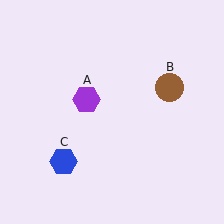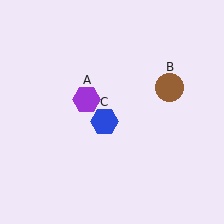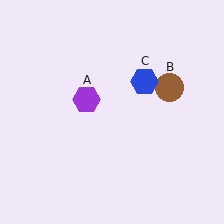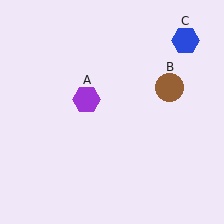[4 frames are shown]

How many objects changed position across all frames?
1 object changed position: blue hexagon (object C).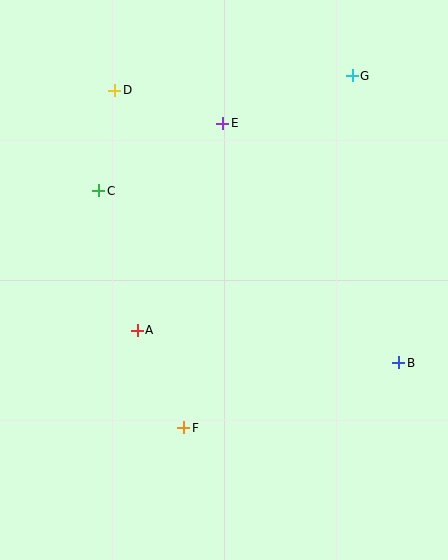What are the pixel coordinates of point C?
Point C is at (99, 191).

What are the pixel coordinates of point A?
Point A is at (137, 330).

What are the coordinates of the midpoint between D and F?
The midpoint between D and F is at (149, 259).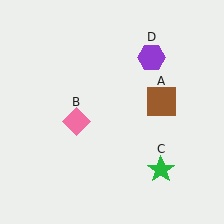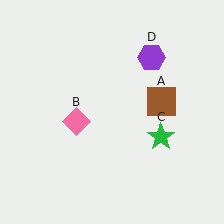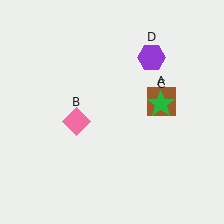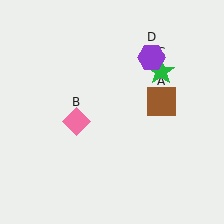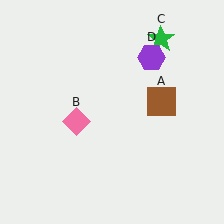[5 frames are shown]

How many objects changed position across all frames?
1 object changed position: green star (object C).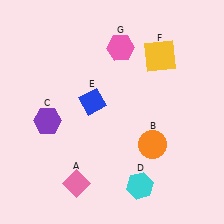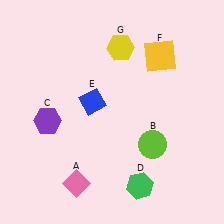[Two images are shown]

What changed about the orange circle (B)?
In Image 1, B is orange. In Image 2, it changed to lime.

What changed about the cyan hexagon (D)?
In Image 1, D is cyan. In Image 2, it changed to green.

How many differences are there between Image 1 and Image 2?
There are 3 differences between the two images.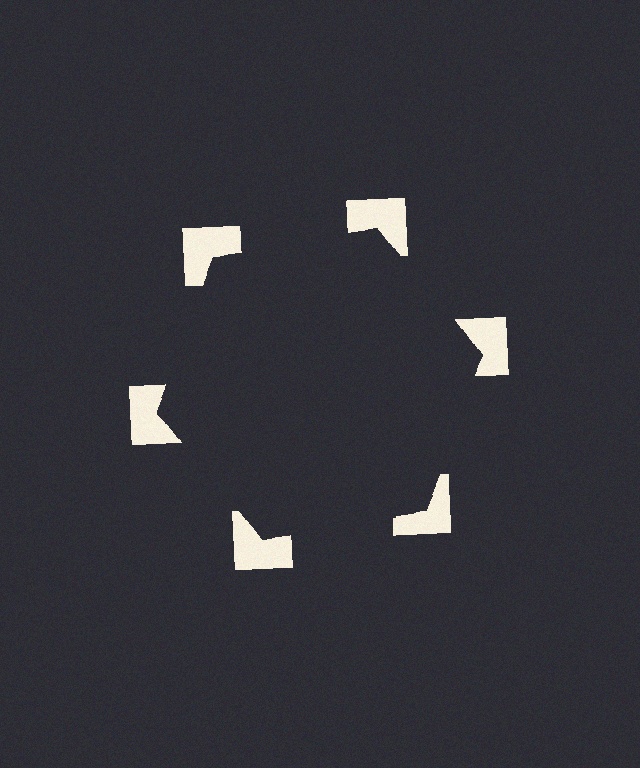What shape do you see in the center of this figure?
An illusory hexagon — its edges are inferred from the aligned wedge cuts in the notched squares, not physically drawn.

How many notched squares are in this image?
There are 6 — one at each vertex of the illusory hexagon.